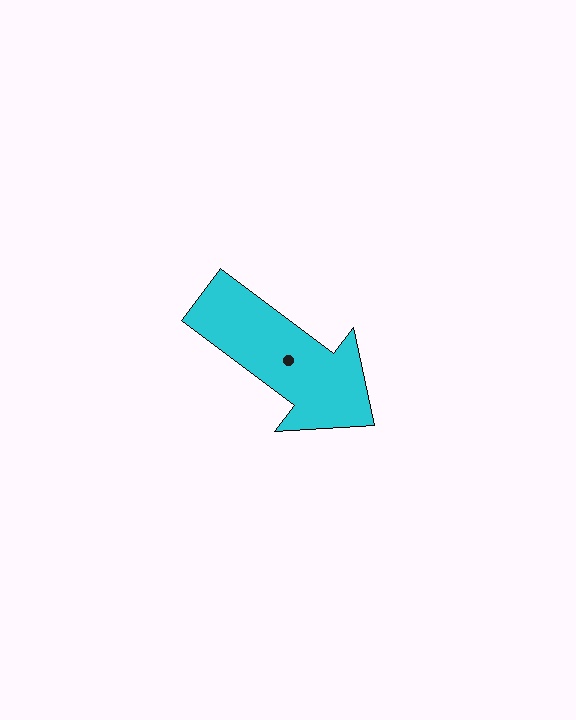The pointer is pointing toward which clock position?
Roughly 4 o'clock.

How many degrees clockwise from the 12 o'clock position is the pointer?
Approximately 127 degrees.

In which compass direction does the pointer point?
Southeast.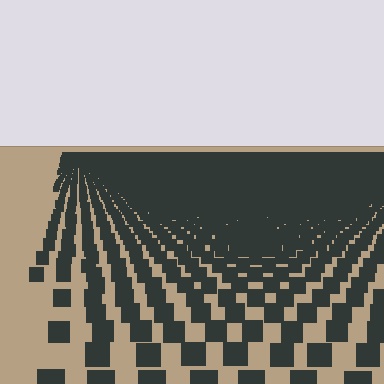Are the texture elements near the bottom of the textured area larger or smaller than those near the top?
Larger. Near the bottom, elements are closer to the viewer and appear at a bigger on-screen size.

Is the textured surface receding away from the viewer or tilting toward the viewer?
The surface is receding away from the viewer. Texture elements get smaller and denser toward the top.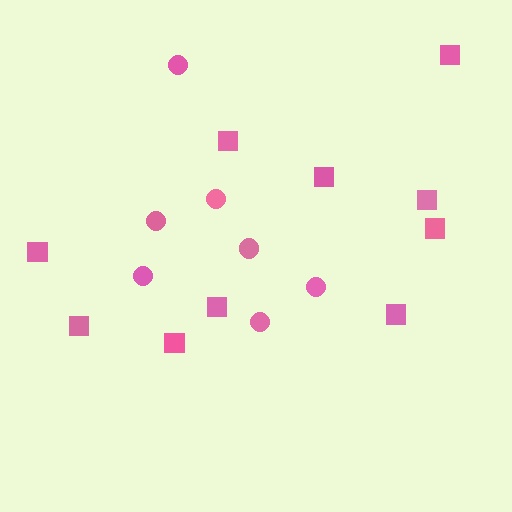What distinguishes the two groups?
There are 2 groups: one group of squares (10) and one group of circles (7).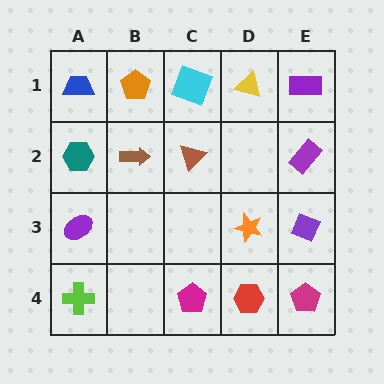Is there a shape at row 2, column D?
No, that cell is empty.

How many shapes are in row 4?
4 shapes.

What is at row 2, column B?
A brown arrow.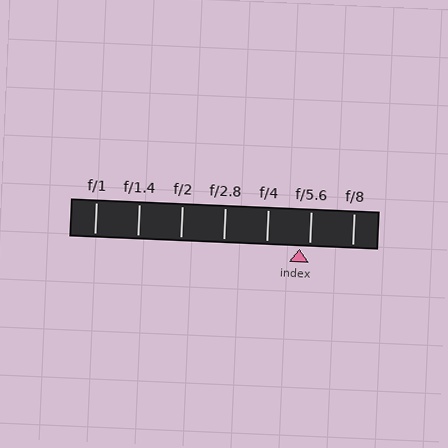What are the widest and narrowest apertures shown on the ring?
The widest aperture shown is f/1 and the narrowest is f/8.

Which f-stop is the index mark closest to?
The index mark is closest to f/5.6.